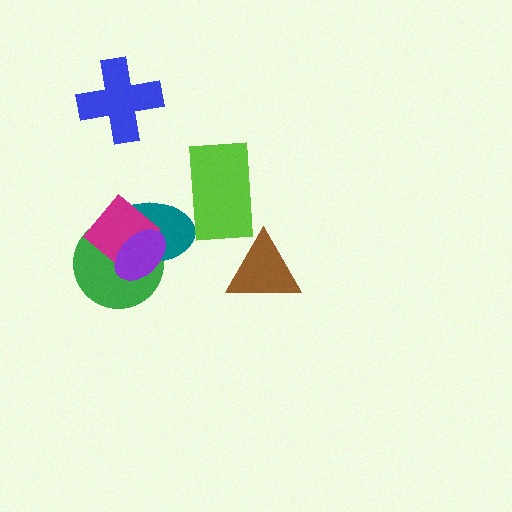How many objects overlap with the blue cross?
0 objects overlap with the blue cross.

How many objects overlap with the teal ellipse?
4 objects overlap with the teal ellipse.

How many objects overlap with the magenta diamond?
3 objects overlap with the magenta diamond.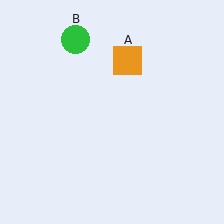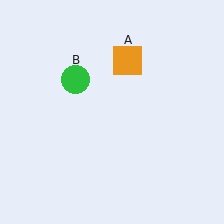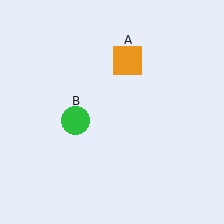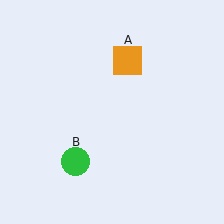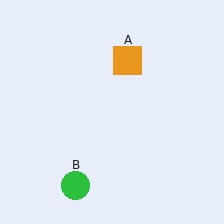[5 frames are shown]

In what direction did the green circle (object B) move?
The green circle (object B) moved down.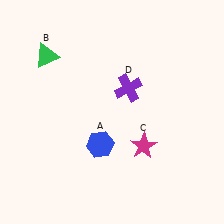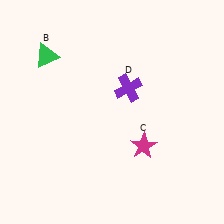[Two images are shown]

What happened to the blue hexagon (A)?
The blue hexagon (A) was removed in Image 2. It was in the bottom-left area of Image 1.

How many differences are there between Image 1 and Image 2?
There is 1 difference between the two images.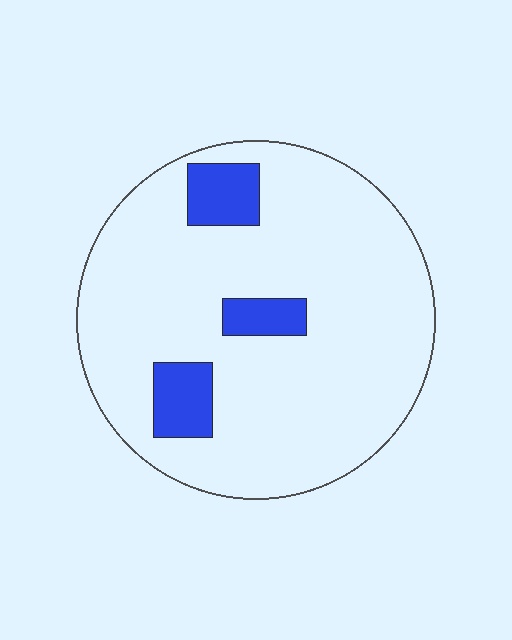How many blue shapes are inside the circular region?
3.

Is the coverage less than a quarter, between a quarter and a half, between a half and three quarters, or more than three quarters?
Less than a quarter.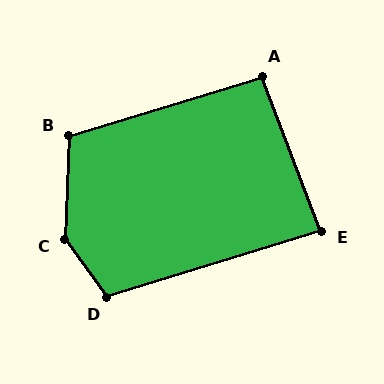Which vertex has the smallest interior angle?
E, at approximately 86 degrees.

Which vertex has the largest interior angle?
C, at approximately 142 degrees.